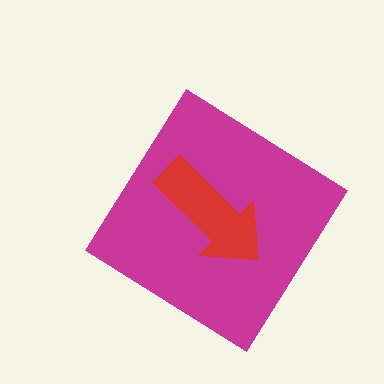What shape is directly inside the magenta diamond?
The red arrow.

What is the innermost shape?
The red arrow.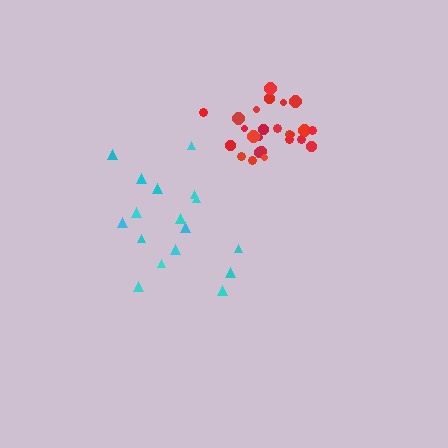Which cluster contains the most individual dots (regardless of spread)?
Red (25).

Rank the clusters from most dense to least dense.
red, cyan.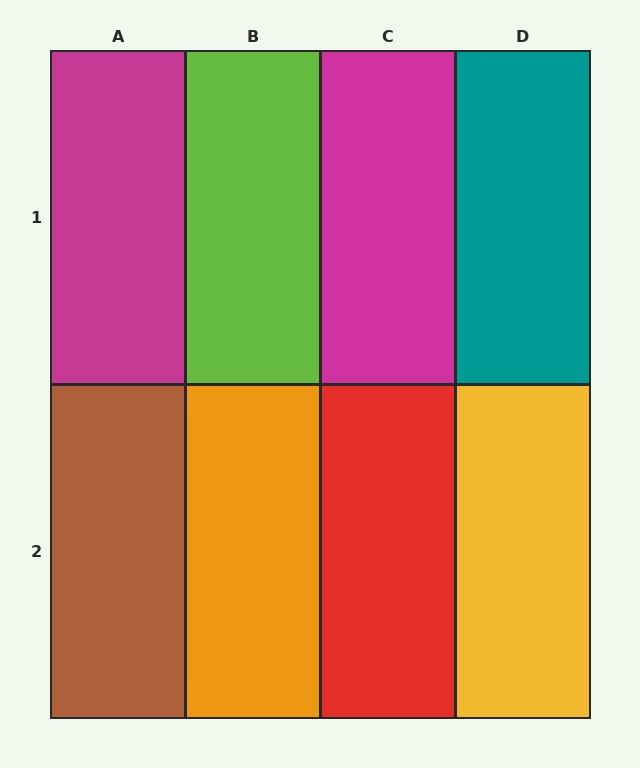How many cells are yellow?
1 cell is yellow.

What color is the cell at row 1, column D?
Teal.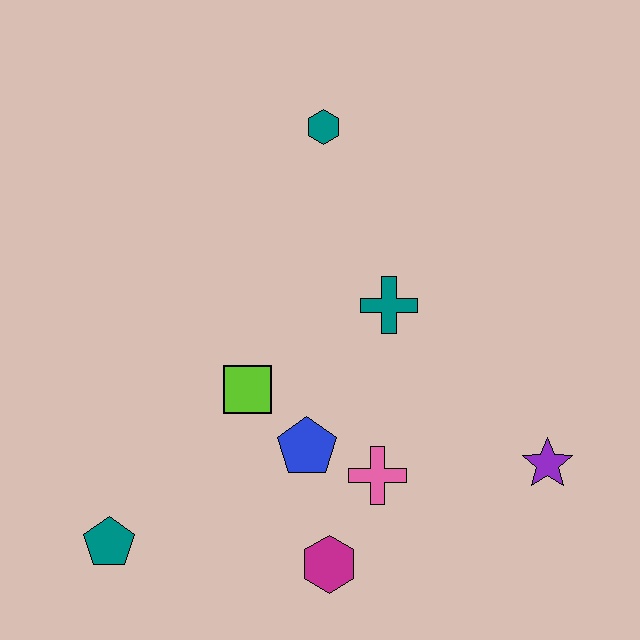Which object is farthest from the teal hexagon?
The teal pentagon is farthest from the teal hexagon.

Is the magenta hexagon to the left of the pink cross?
Yes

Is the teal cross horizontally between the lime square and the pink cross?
No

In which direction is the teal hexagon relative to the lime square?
The teal hexagon is above the lime square.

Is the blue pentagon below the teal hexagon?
Yes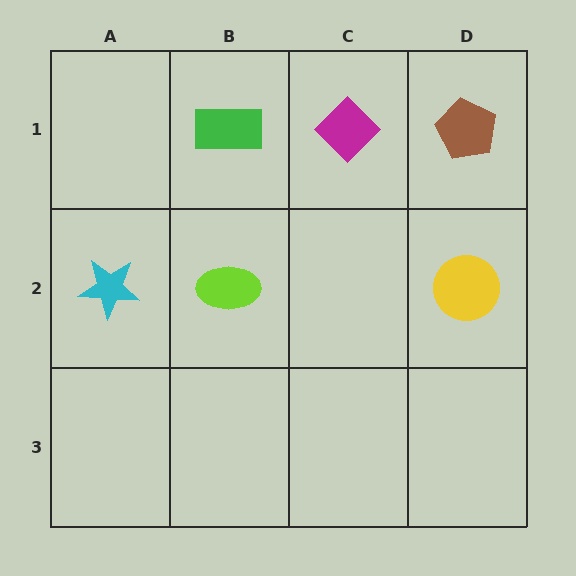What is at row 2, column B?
A lime ellipse.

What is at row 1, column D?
A brown pentagon.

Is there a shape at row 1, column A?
No, that cell is empty.